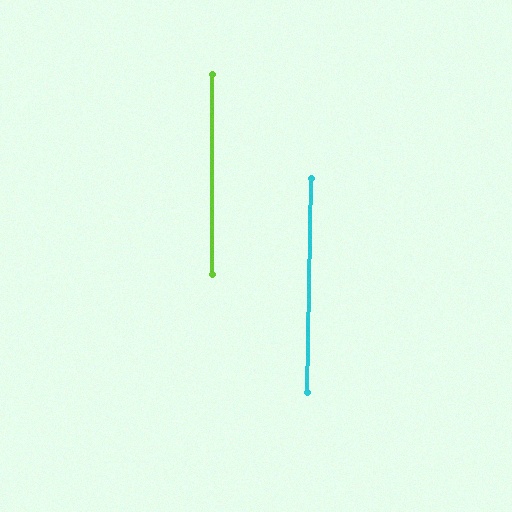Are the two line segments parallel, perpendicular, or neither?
Parallel — their directions differ by only 1.2°.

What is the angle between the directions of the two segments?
Approximately 1 degree.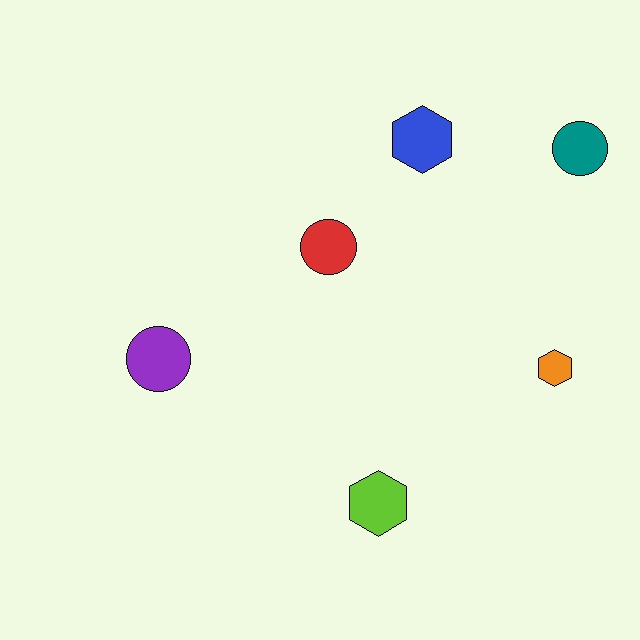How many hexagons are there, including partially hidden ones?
There are 3 hexagons.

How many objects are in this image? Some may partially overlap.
There are 6 objects.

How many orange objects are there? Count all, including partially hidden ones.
There is 1 orange object.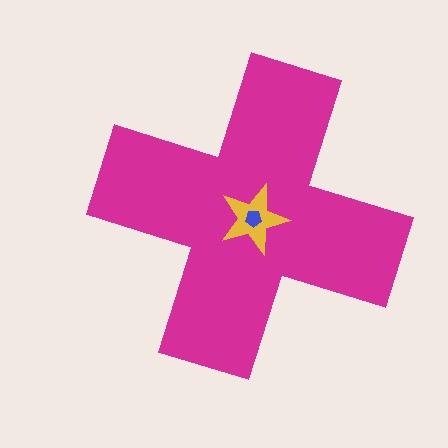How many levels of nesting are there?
3.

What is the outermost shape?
The magenta cross.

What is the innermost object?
The blue pentagon.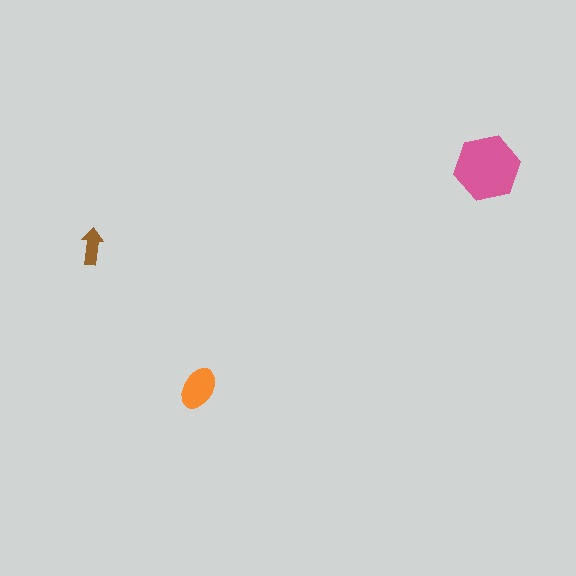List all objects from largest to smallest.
The pink hexagon, the orange ellipse, the brown arrow.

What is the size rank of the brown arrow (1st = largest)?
3rd.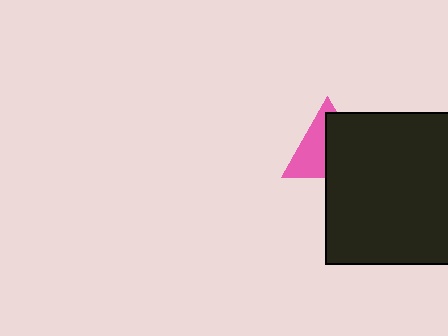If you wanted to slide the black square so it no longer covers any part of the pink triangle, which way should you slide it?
Slide it right — that is the most direct way to separate the two shapes.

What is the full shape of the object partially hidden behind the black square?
The partially hidden object is a pink triangle.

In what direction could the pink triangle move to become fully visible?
The pink triangle could move left. That would shift it out from behind the black square entirely.